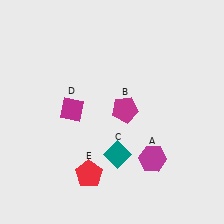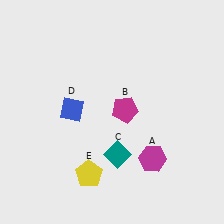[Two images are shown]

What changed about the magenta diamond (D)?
In Image 1, D is magenta. In Image 2, it changed to blue.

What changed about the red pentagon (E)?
In Image 1, E is red. In Image 2, it changed to yellow.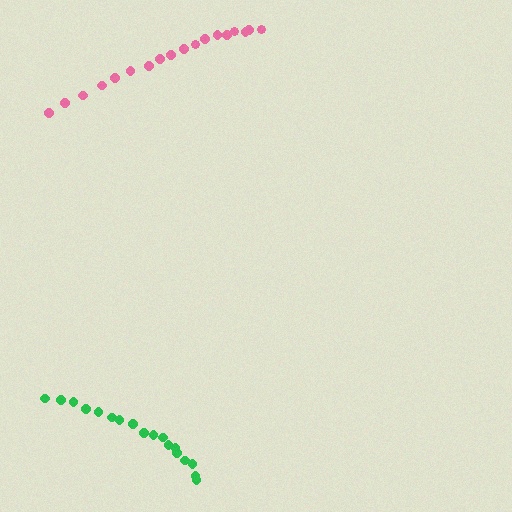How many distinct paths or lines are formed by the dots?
There are 2 distinct paths.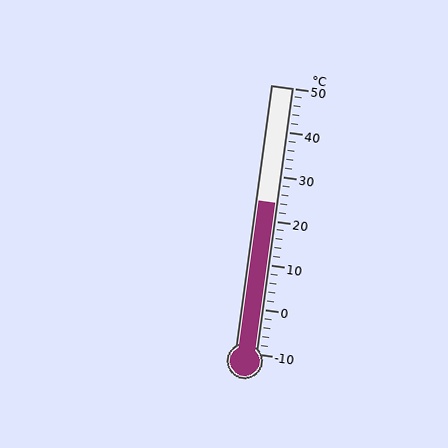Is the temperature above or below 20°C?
The temperature is above 20°C.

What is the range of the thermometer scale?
The thermometer scale ranges from -10°C to 50°C.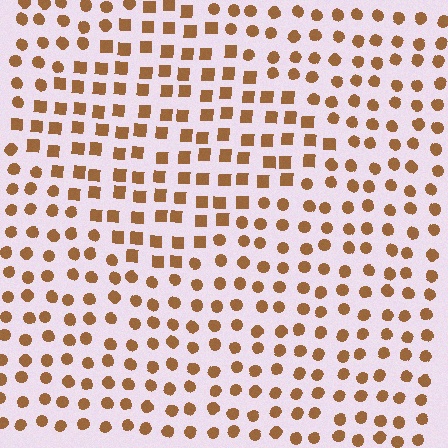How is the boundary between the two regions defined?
The boundary is defined by a change in element shape: squares inside vs. circles outside. All elements share the same color and spacing.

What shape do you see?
I see a diamond.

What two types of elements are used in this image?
The image uses squares inside the diamond region and circles outside it.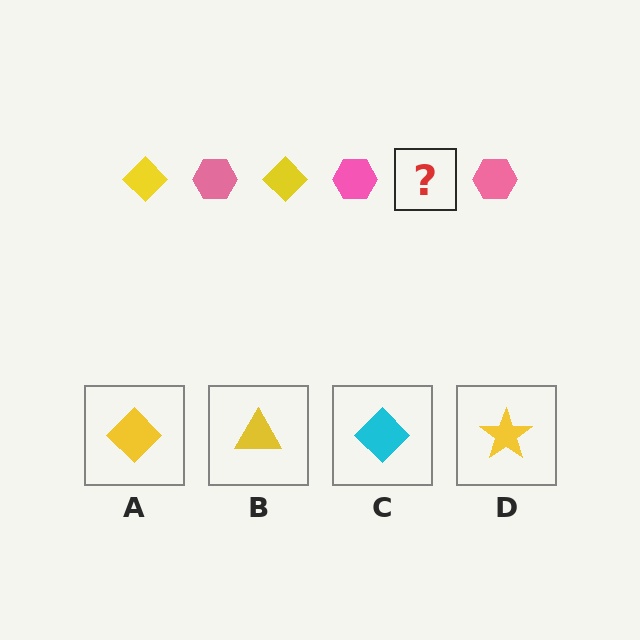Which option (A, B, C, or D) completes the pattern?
A.